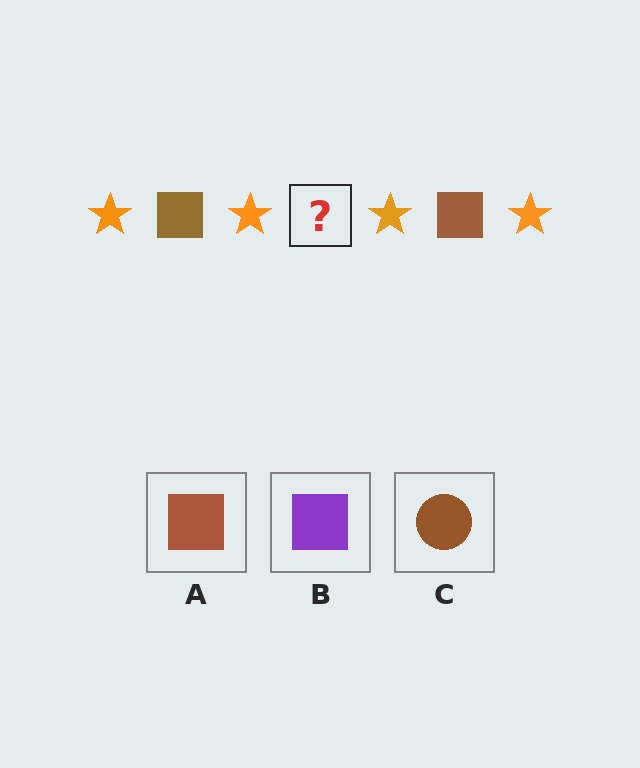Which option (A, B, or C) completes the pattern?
A.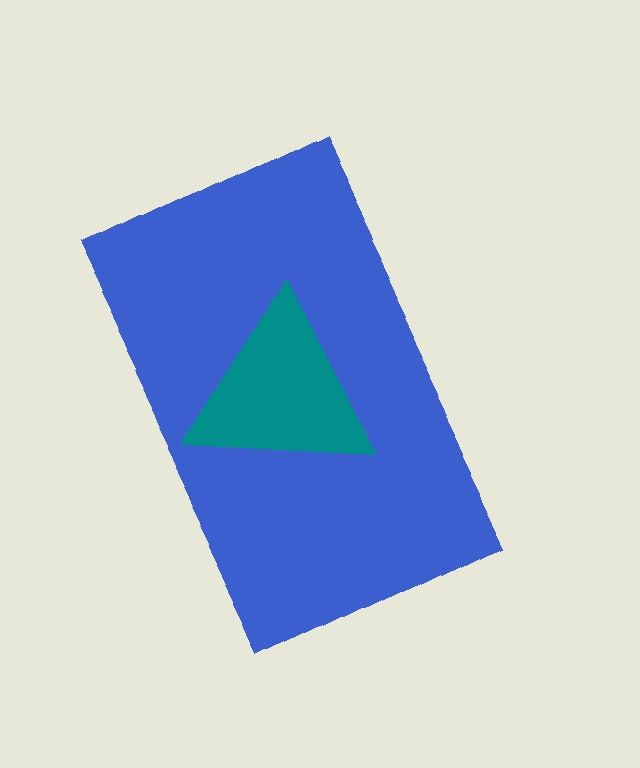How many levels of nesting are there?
2.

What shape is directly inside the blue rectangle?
The teal triangle.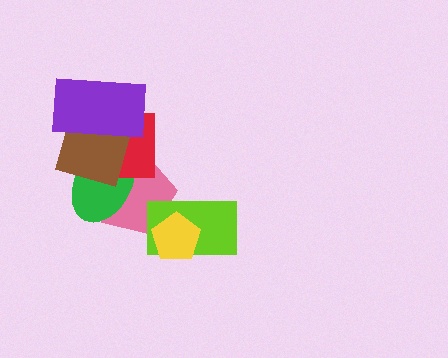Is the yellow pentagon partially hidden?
No, no other shape covers it.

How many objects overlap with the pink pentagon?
5 objects overlap with the pink pentagon.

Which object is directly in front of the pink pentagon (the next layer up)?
The green ellipse is directly in front of the pink pentagon.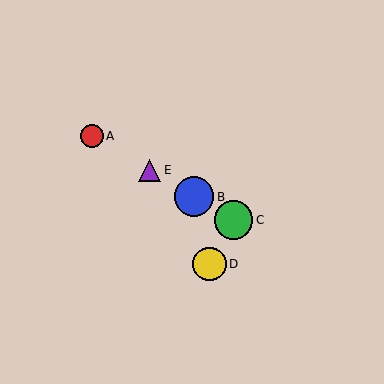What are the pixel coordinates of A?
Object A is at (92, 136).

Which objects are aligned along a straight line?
Objects A, B, C, E are aligned along a straight line.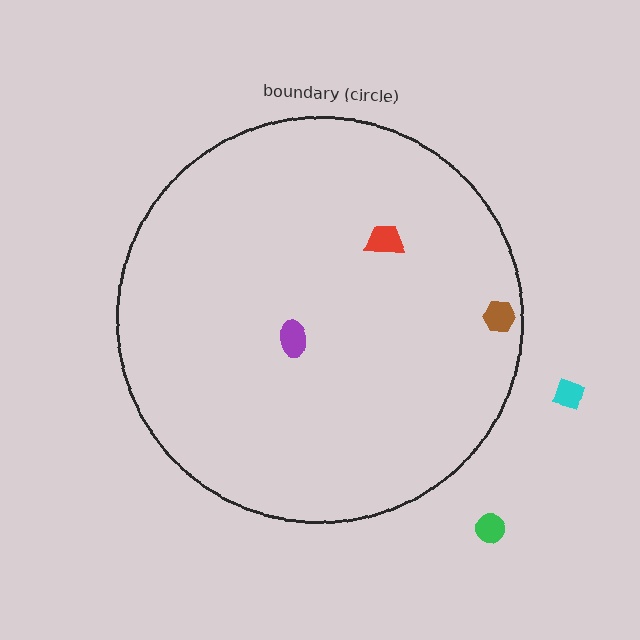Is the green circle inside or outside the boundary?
Outside.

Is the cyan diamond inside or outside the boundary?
Outside.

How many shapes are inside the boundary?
3 inside, 2 outside.